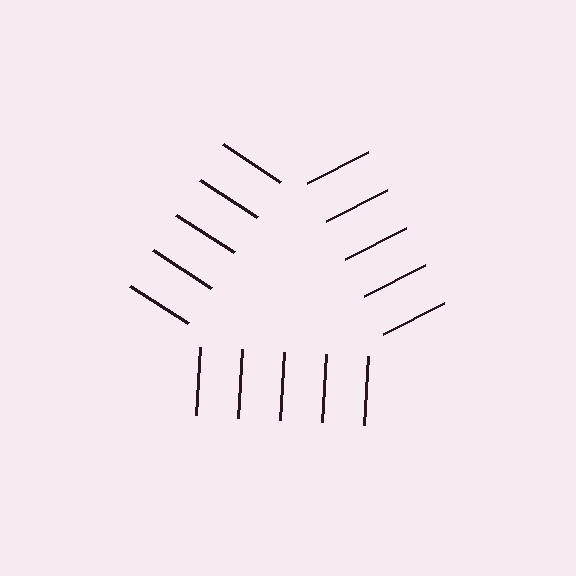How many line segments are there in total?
15 — 5 along each of the 3 edges.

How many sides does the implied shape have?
3 sides — the line-ends trace a triangle.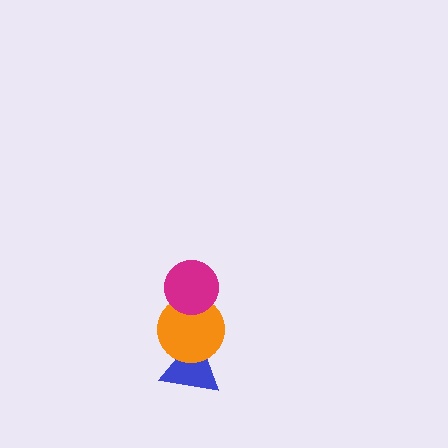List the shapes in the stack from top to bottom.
From top to bottom: the magenta circle, the orange circle, the blue triangle.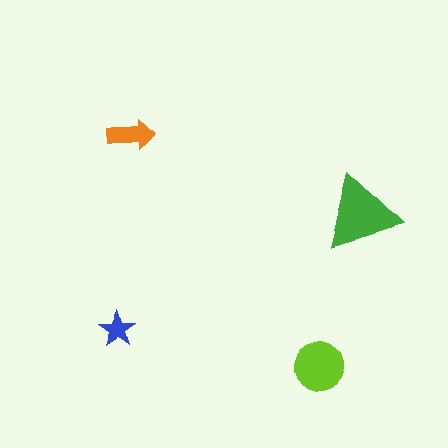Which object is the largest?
The green triangle.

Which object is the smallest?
The blue star.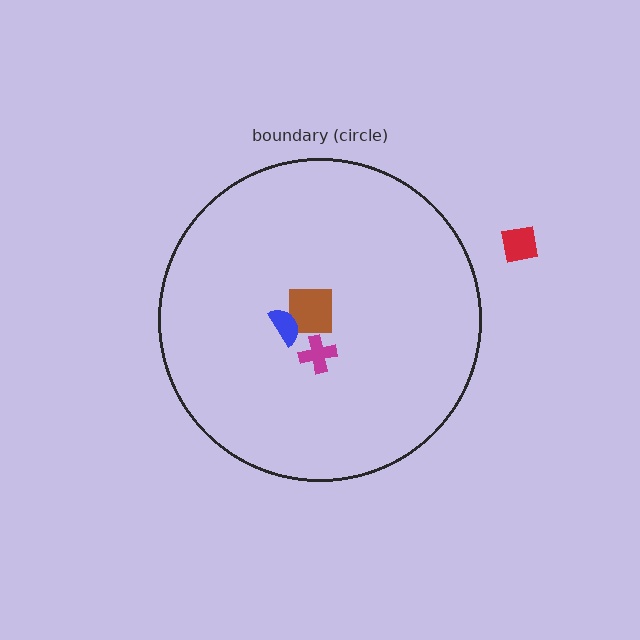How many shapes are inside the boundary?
3 inside, 1 outside.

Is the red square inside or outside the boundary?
Outside.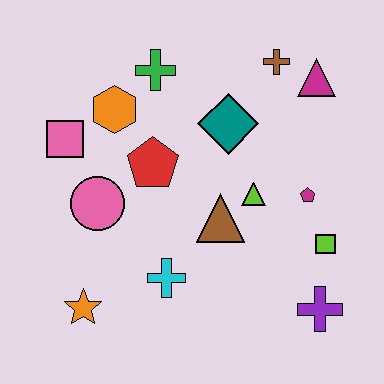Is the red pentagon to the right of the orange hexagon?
Yes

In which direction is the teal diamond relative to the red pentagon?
The teal diamond is to the right of the red pentagon.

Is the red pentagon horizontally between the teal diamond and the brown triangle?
No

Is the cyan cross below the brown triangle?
Yes